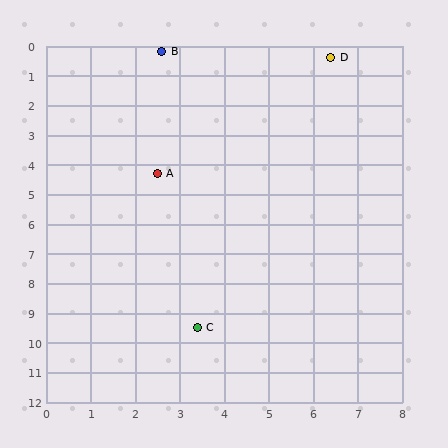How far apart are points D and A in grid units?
Points D and A are about 5.5 grid units apart.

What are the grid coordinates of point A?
Point A is at approximately (2.5, 4.3).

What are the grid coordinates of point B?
Point B is at approximately (2.6, 0.2).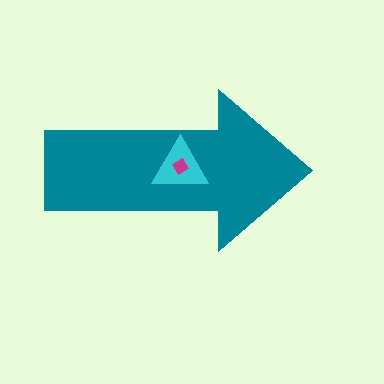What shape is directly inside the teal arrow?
The cyan triangle.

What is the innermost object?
The magenta diamond.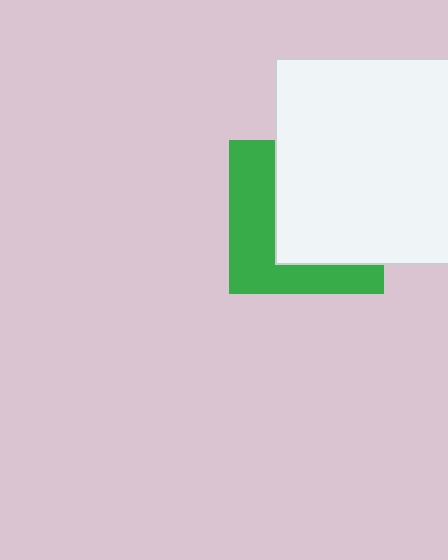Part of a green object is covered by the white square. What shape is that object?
It is a square.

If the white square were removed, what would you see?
You would see the complete green square.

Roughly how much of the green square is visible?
A small part of it is visible (roughly 43%).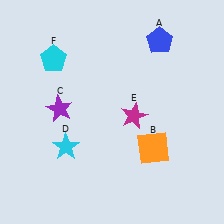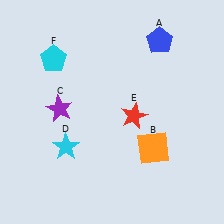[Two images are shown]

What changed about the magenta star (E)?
In Image 1, E is magenta. In Image 2, it changed to red.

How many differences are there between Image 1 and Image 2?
There is 1 difference between the two images.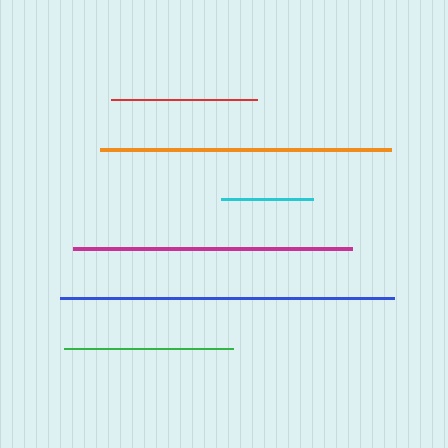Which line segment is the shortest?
The cyan line is the shortest at approximately 92 pixels.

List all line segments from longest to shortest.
From longest to shortest: blue, orange, magenta, green, red, cyan.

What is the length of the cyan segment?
The cyan segment is approximately 92 pixels long.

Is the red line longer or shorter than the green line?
The green line is longer than the red line.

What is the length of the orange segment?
The orange segment is approximately 291 pixels long.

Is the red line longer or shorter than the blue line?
The blue line is longer than the red line.